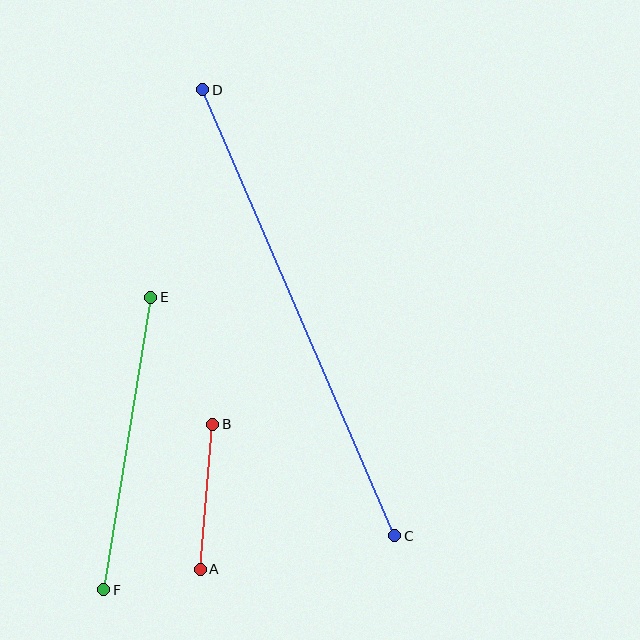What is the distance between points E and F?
The distance is approximately 296 pixels.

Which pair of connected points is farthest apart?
Points C and D are farthest apart.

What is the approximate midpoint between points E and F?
The midpoint is at approximately (127, 444) pixels.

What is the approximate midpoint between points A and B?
The midpoint is at approximately (206, 497) pixels.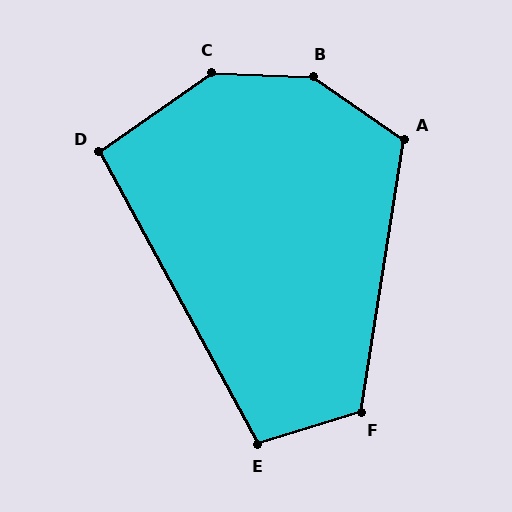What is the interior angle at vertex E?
Approximately 101 degrees (obtuse).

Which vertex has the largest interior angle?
B, at approximately 147 degrees.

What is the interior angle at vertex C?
Approximately 143 degrees (obtuse).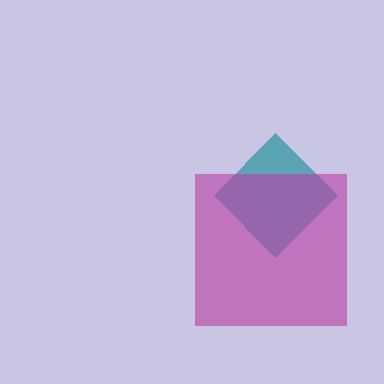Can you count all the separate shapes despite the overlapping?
Yes, there are 2 separate shapes.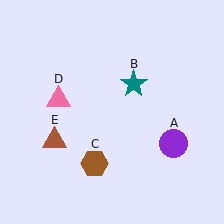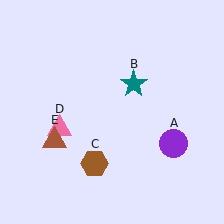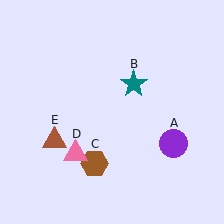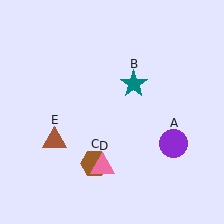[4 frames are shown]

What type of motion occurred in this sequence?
The pink triangle (object D) rotated counterclockwise around the center of the scene.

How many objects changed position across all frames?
1 object changed position: pink triangle (object D).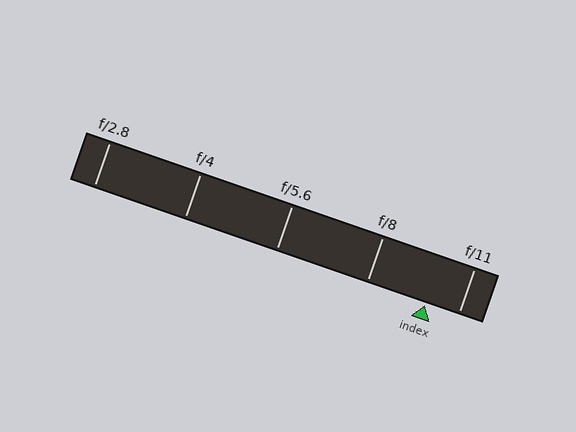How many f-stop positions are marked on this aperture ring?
There are 5 f-stop positions marked.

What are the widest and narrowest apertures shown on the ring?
The widest aperture shown is f/2.8 and the narrowest is f/11.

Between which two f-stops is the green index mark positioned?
The index mark is between f/8 and f/11.